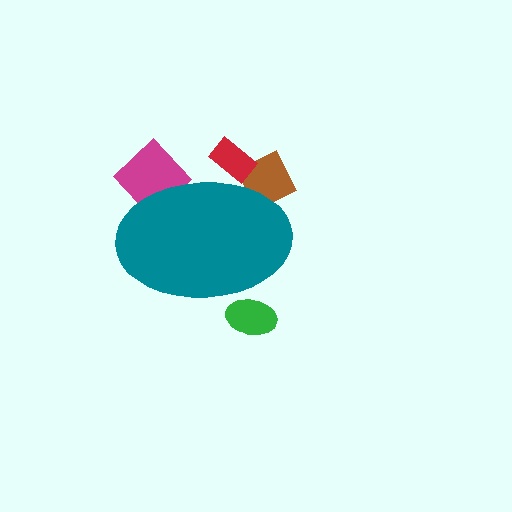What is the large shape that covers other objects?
A teal ellipse.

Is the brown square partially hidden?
Yes, the brown square is partially hidden behind the teal ellipse.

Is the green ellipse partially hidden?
Yes, the green ellipse is partially hidden behind the teal ellipse.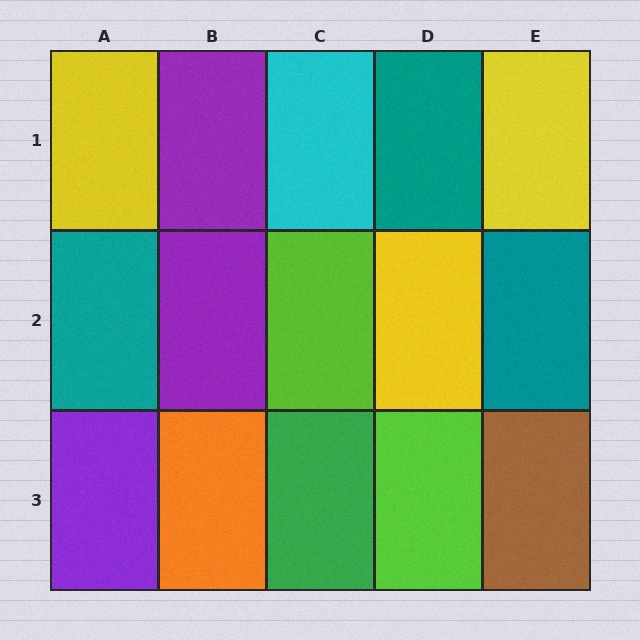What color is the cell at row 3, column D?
Lime.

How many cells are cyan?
1 cell is cyan.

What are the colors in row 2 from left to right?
Teal, purple, lime, yellow, teal.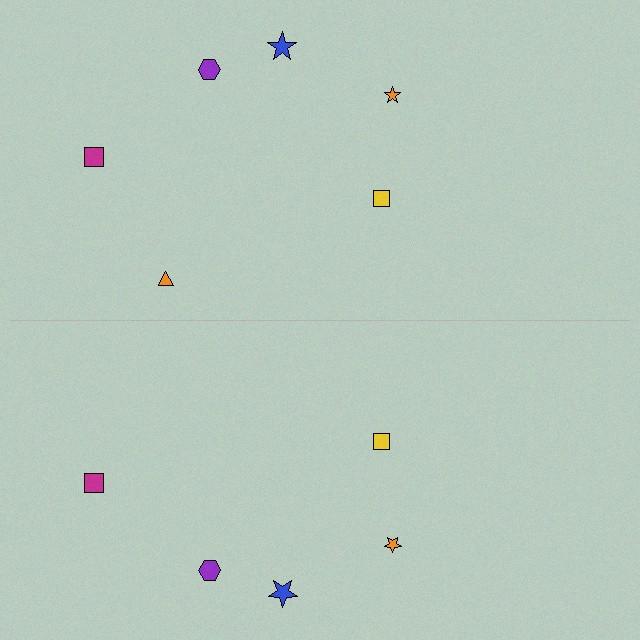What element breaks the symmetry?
A orange triangle is missing from the bottom side.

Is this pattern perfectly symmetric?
No, the pattern is not perfectly symmetric. A orange triangle is missing from the bottom side.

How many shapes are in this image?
There are 11 shapes in this image.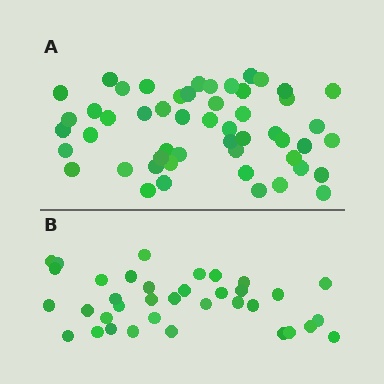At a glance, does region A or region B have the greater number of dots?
Region A (the top region) has more dots.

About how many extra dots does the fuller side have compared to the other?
Region A has approximately 15 more dots than region B.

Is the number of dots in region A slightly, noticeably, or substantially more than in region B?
Region A has noticeably more, but not dramatically so. The ratio is roughly 1.4 to 1.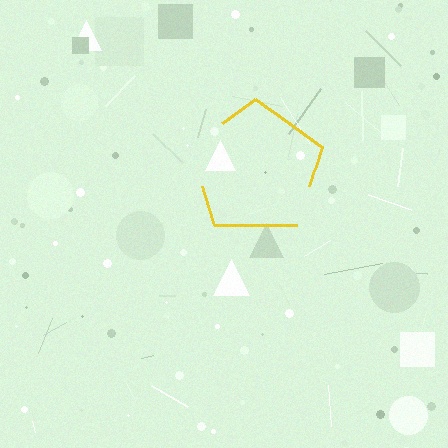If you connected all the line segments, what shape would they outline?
They would outline a pentagon.